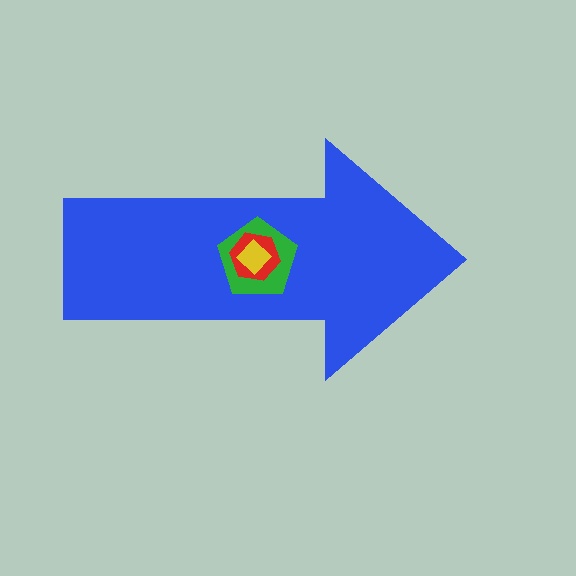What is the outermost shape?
The blue arrow.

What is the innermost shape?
The yellow diamond.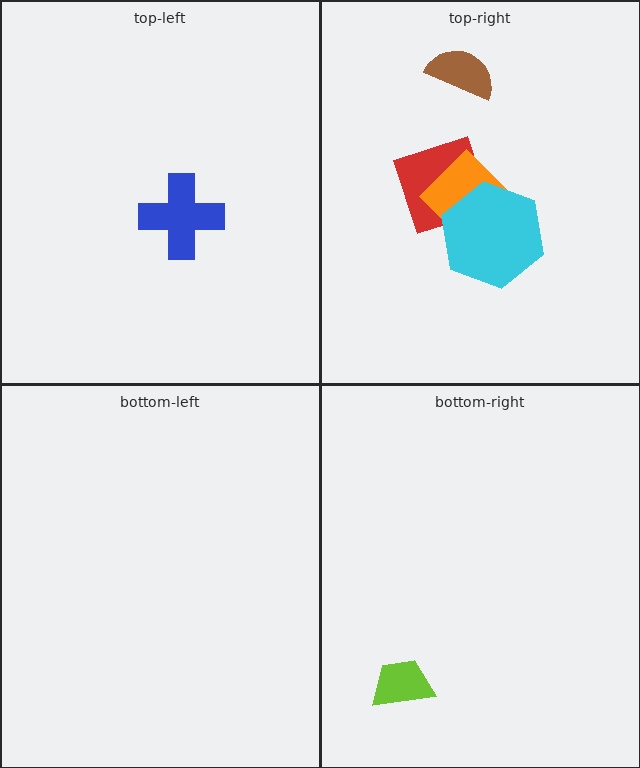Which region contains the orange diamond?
The top-right region.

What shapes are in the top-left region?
The blue cross.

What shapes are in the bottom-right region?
The lime trapezoid.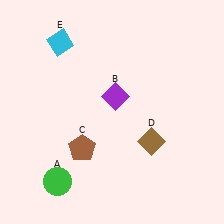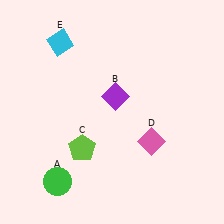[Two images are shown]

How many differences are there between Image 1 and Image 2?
There are 2 differences between the two images.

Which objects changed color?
C changed from brown to lime. D changed from brown to pink.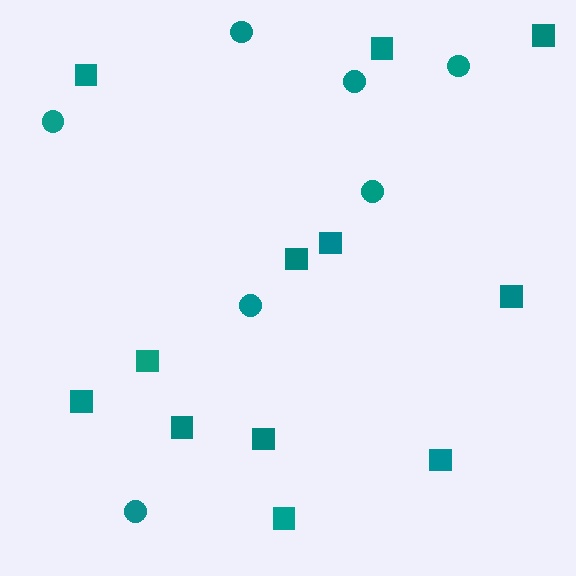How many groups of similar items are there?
There are 2 groups: one group of circles (7) and one group of squares (12).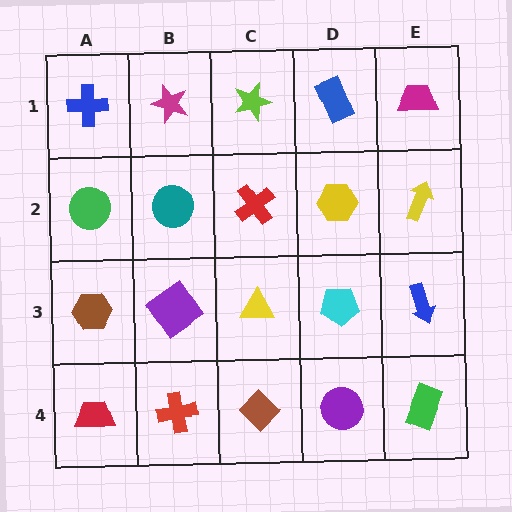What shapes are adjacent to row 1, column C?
A red cross (row 2, column C), a magenta star (row 1, column B), a blue rectangle (row 1, column D).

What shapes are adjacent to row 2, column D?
A blue rectangle (row 1, column D), a cyan pentagon (row 3, column D), a red cross (row 2, column C), a yellow arrow (row 2, column E).